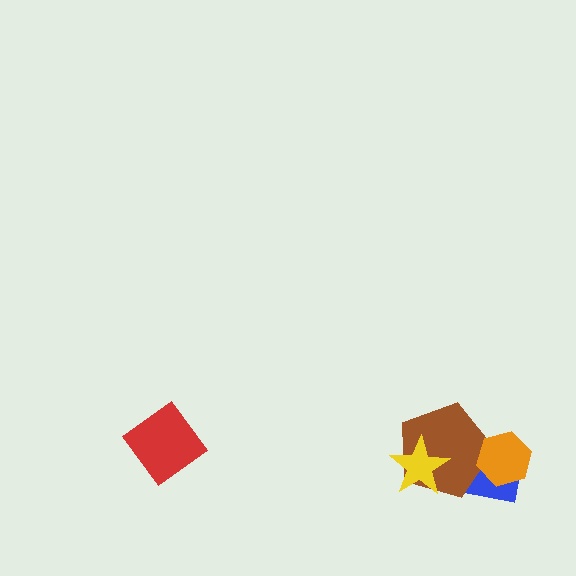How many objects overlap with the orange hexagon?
2 objects overlap with the orange hexagon.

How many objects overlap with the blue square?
2 objects overlap with the blue square.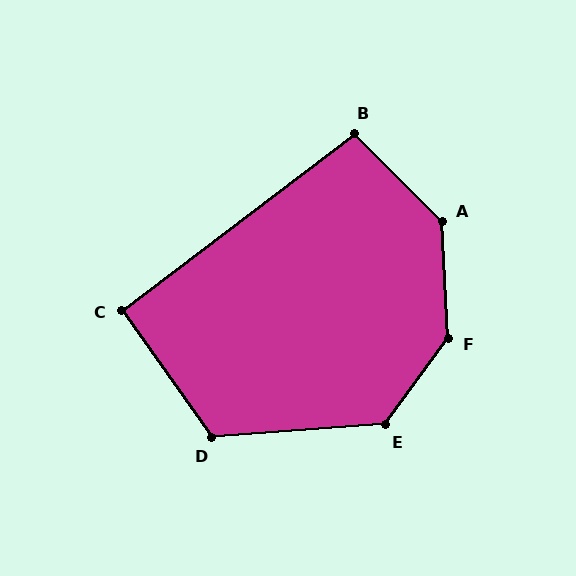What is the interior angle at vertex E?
Approximately 130 degrees (obtuse).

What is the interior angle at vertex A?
Approximately 138 degrees (obtuse).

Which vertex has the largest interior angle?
F, at approximately 141 degrees.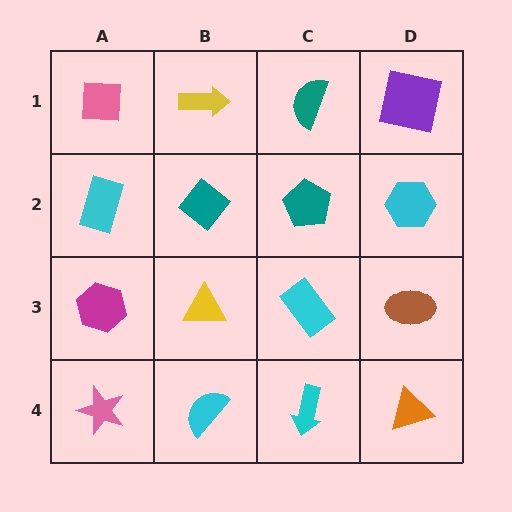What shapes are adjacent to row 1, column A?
A cyan rectangle (row 2, column A), a yellow arrow (row 1, column B).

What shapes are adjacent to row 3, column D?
A cyan hexagon (row 2, column D), an orange triangle (row 4, column D), a cyan rectangle (row 3, column C).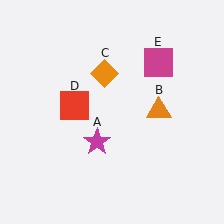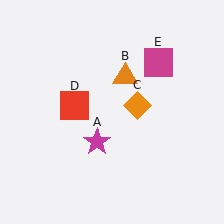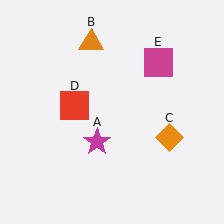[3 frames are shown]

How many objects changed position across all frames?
2 objects changed position: orange triangle (object B), orange diamond (object C).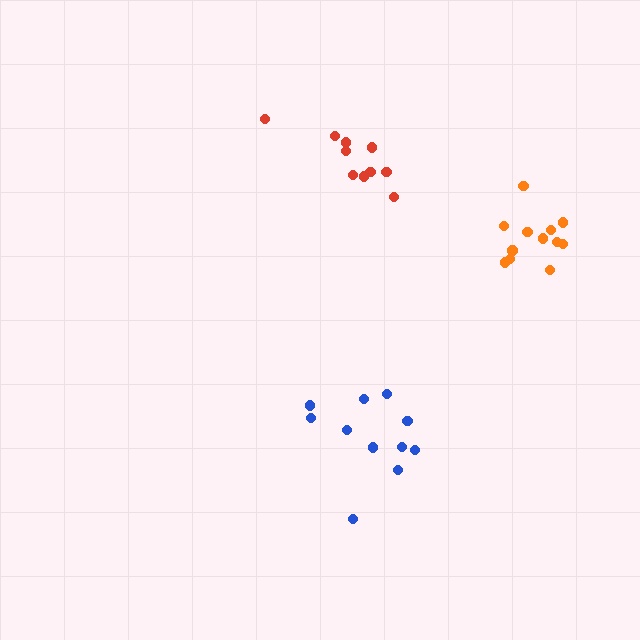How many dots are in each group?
Group 1: 10 dots, Group 2: 11 dots, Group 3: 12 dots (33 total).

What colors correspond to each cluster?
The clusters are colored: red, blue, orange.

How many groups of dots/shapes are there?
There are 3 groups.